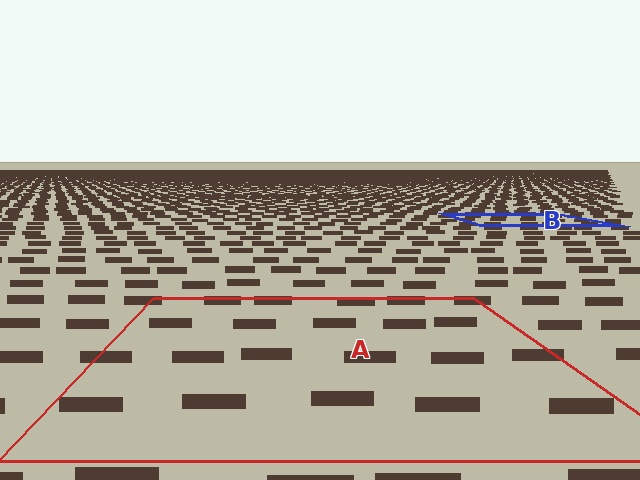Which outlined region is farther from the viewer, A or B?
Region B is farther from the viewer — the texture elements inside it appear smaller and more densely packed.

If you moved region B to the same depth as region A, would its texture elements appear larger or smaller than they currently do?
They would appear larger. At a closer depth, the same texture elements are projected at a bigger on-screen size.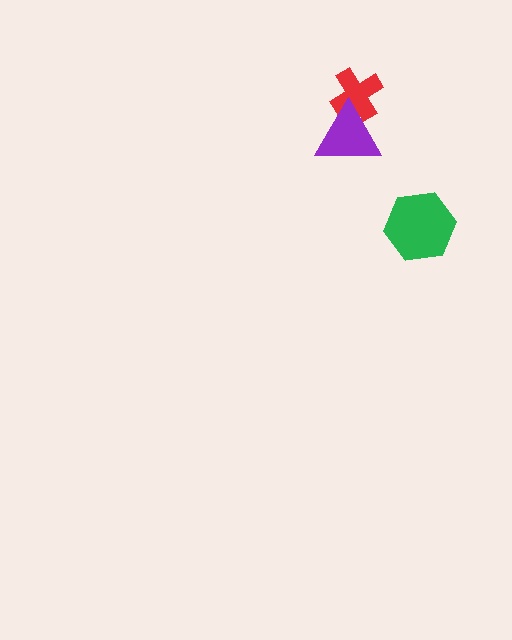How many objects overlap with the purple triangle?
1 object overlaps with the purple triangle.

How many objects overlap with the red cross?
1 object overlaps with the red cross.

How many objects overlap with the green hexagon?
0 objects overlap with the green hexagon.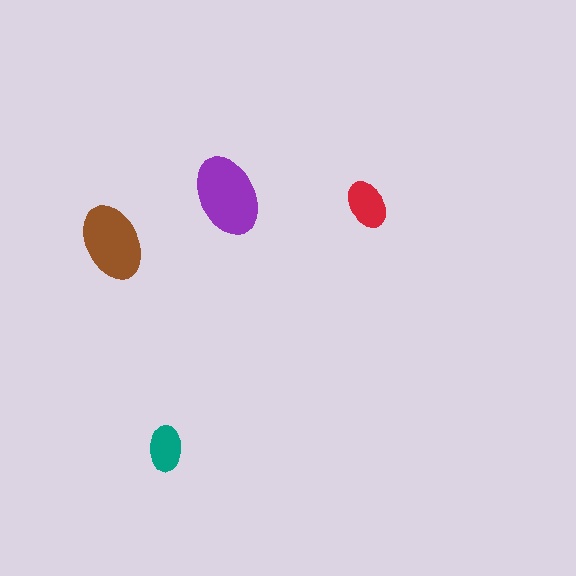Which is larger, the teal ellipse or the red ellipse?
The red one.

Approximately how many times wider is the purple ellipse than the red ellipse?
About 1.5 times wider.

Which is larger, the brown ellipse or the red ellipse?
The brown one.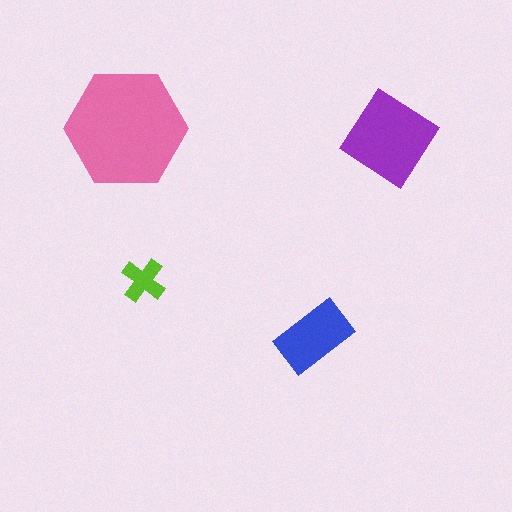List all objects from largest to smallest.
The pink hexagon, the purple diamond, the blue rectangle, the lime cross.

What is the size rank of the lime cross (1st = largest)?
4th.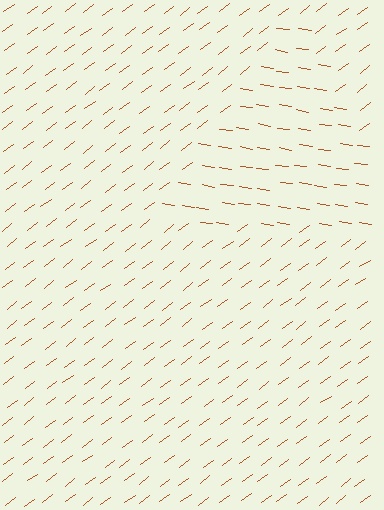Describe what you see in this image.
The image is filled with small brown line segments. A triangle region in the image has lines oriented differently from the surrounding lines, creating a visible texture boundary.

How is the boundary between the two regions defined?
The boundary is defined purely by a change in line orientation (approximately 45 degrees difference). All lines are the same color and thickness.